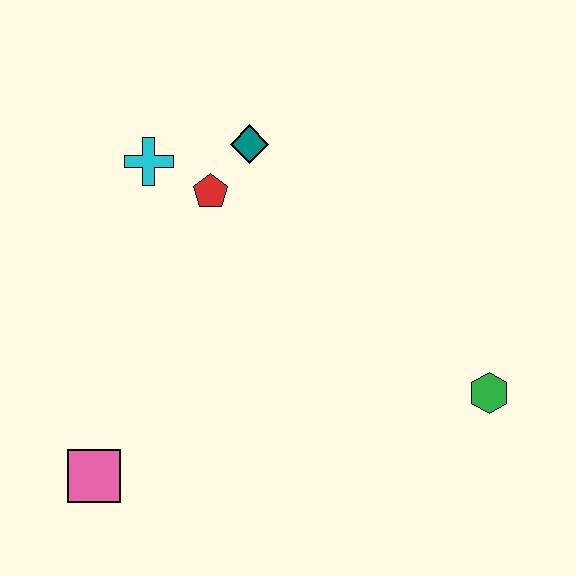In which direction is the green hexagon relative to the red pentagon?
The green hexagon is to the right of the red pentagon.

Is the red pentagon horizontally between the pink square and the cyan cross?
No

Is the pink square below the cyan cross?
Yes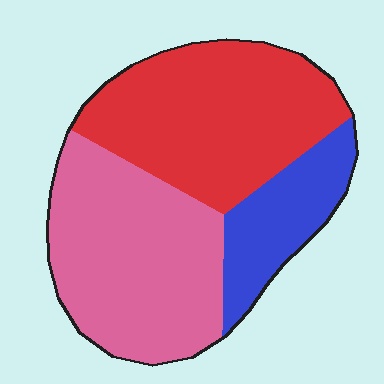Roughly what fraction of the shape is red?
Red covers 41% of the shape.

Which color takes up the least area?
Blue, at roughly 15%.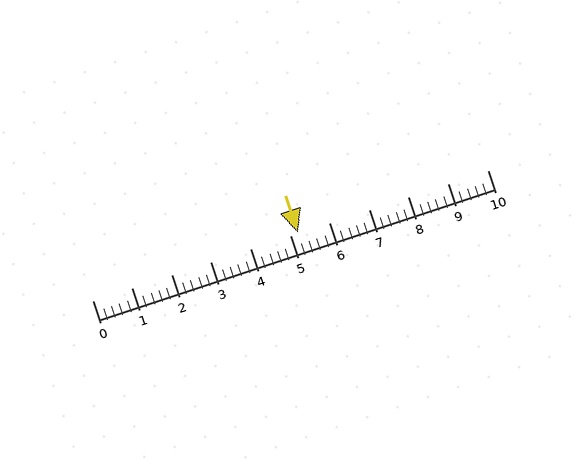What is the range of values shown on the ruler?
The ruler shows values from 0 to 10.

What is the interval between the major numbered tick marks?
The major tick marks are spaced 1 units apart.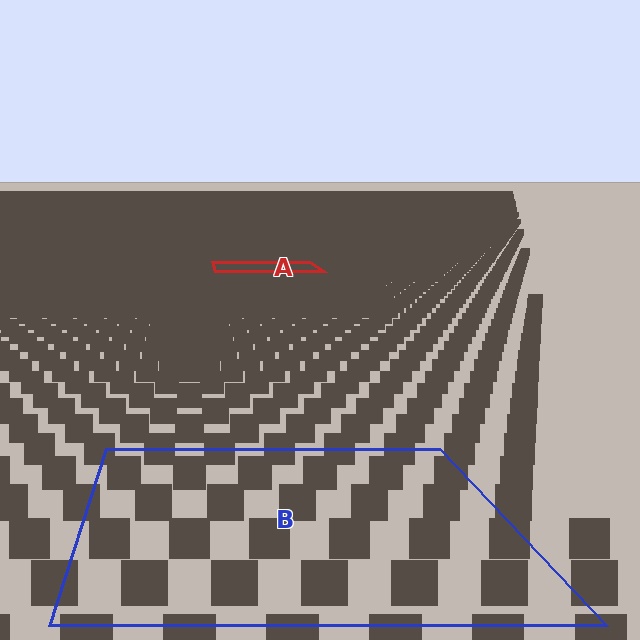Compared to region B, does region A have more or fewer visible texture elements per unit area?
Region A has more texture elements per unit area — they are packed more densely because it is farther away.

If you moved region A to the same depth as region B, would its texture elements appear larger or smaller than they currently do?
They would appear larger. At a closer depth, the same texture elements are projected at a bigger on-screen size.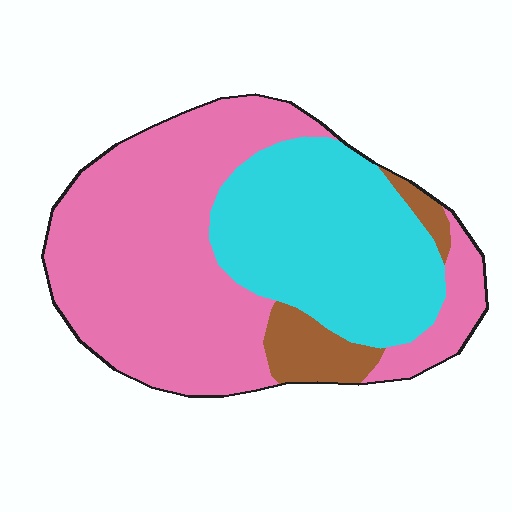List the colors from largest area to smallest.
From largest to smallest: pink, cyan, brown.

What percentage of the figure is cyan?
Cyan takes up about one third (1/3) of the figure.